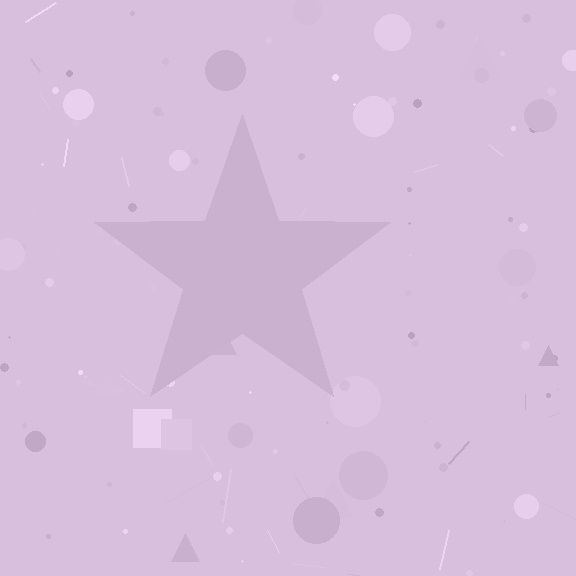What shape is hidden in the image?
A star is hidden in the image.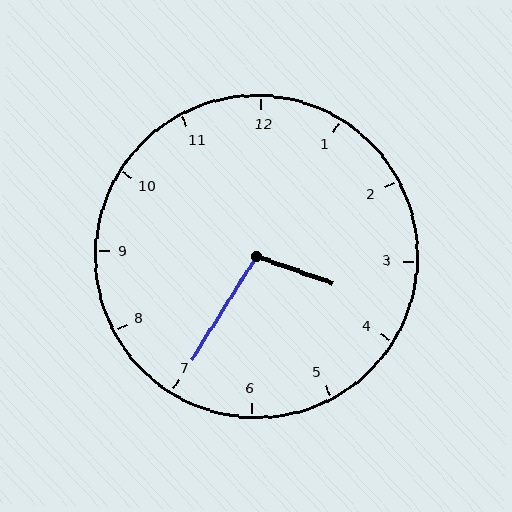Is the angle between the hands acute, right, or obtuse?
It is obtuse.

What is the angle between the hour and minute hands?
Approximately 102 degrees.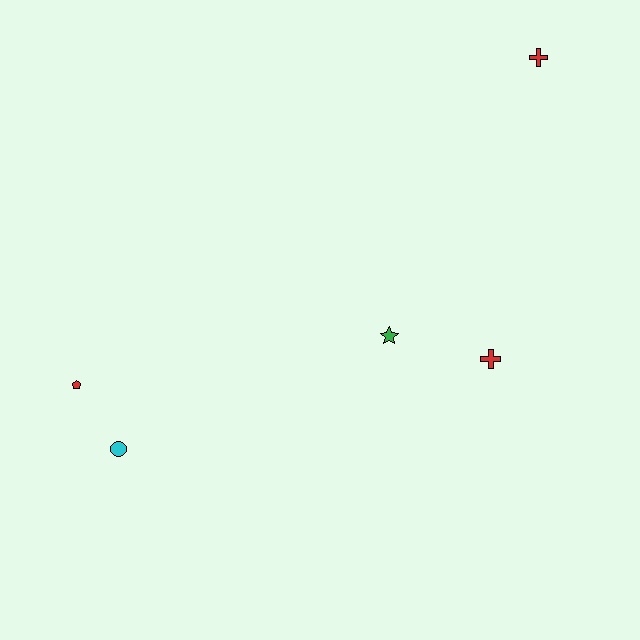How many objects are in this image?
There are 5 objects.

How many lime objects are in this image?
There are no lime objects.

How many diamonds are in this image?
There are no diamonds.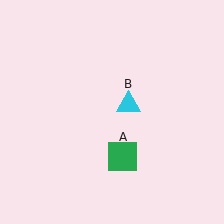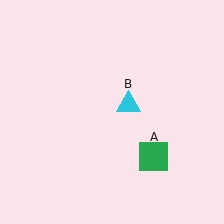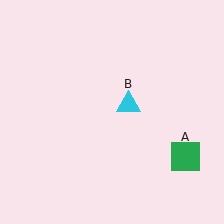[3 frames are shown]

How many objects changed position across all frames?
1 object changed position: green square (object A).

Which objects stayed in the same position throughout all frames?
Cyan triangle (object B) remained stationary.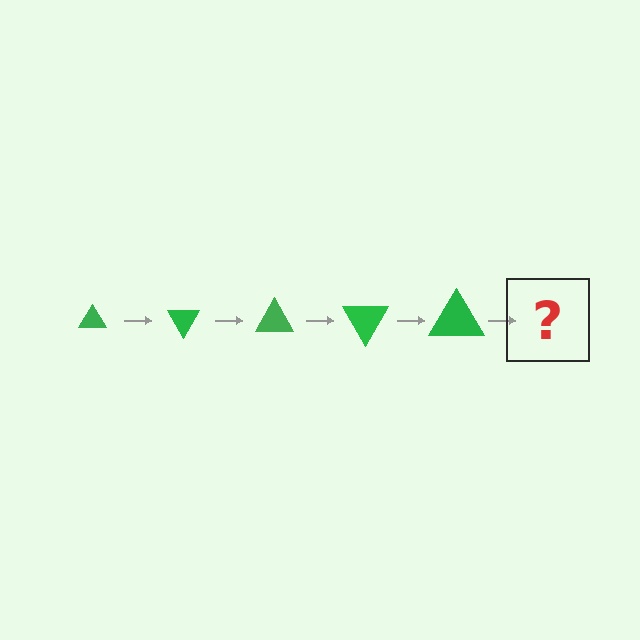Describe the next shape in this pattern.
It should be a triangle, larger than the previous one and rotated 300 degrees from the start.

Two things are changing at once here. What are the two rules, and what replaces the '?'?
The two rules are that the triangle grows larger each step and it rotates 60 degrees each step. The '?' should be a triangle, larger than the previous one and rotated 300 degrees from the start.